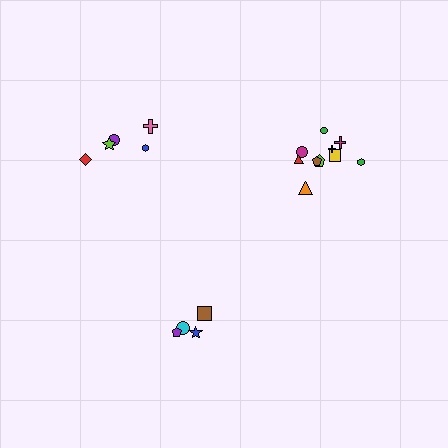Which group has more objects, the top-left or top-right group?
The top-right group.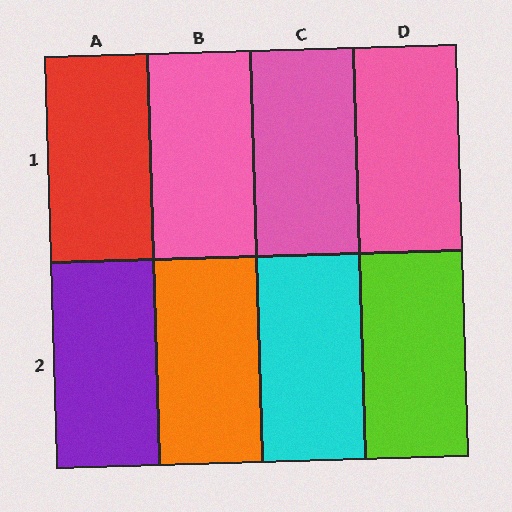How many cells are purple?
1 cell is purple.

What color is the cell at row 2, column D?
Lime.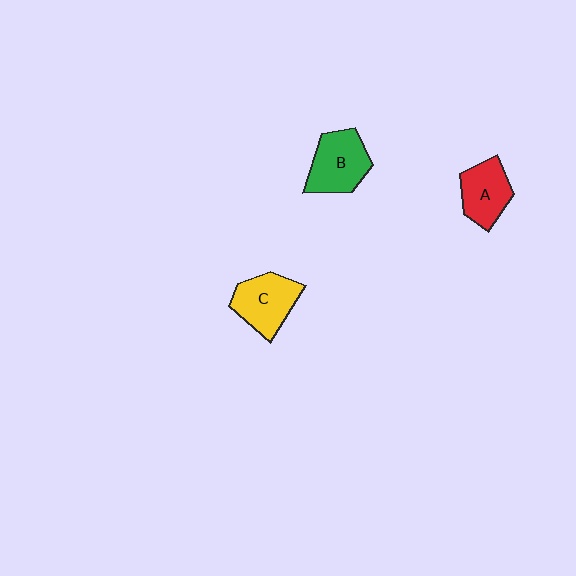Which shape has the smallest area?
Shape A (red).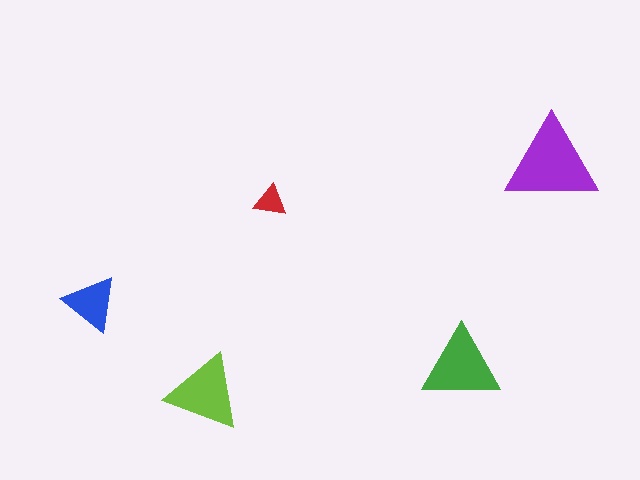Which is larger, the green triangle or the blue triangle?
The green one.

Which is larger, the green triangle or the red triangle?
The green one.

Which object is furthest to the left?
The blue triangle is leftmost.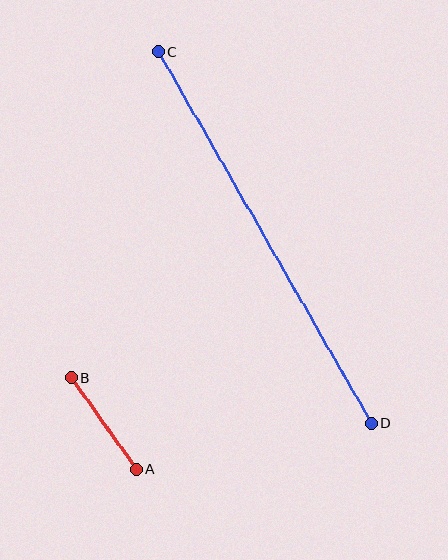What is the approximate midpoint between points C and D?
The midpoint is at approximately (265, 238) pixels.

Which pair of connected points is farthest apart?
Points C and D are farthest apart.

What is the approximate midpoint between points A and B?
The midpoint is at approximately (104, 423) pixels.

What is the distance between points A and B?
The distance is approximately 112 pixels.